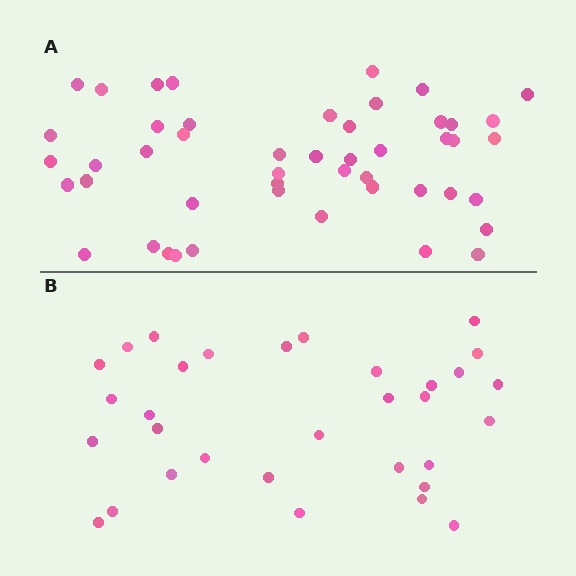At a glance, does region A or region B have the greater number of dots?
Region A (the top region) has more dots.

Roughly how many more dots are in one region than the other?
Region A has approximately 15 more dots than region B.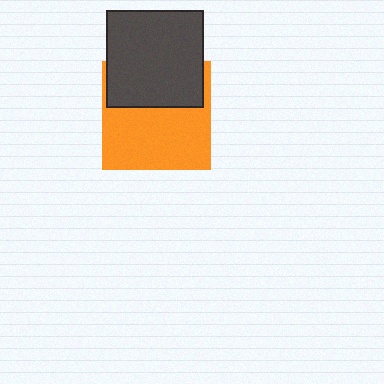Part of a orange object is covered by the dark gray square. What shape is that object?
It is a square.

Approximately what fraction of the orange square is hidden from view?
Roughly 38% of the orange square is hidden behind the dark gray square.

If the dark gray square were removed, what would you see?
You would see the complete orange square.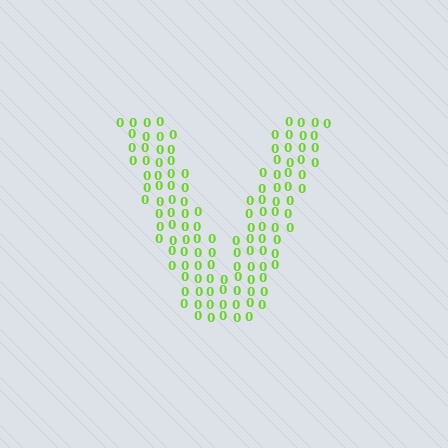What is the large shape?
The large shape is the letter V.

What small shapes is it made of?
It is made of small digit 0's.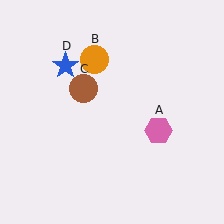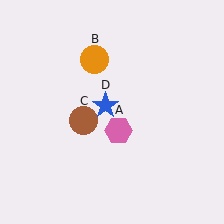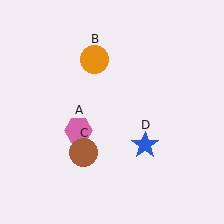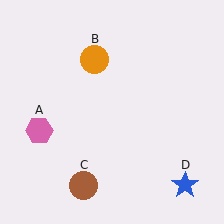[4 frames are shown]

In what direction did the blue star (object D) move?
The blue star (object D) moved down and to the right.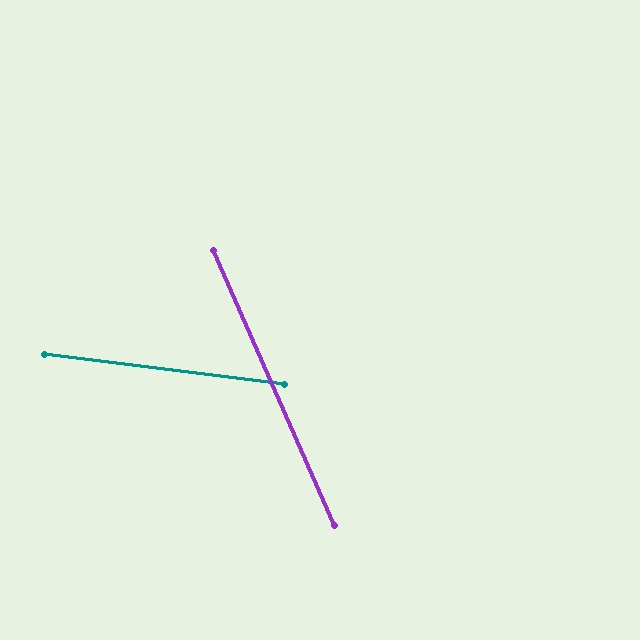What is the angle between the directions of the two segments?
Approximately 59 degrees.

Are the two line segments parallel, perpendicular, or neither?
Neither parallel nor perpendicular — they differ by about 59°.